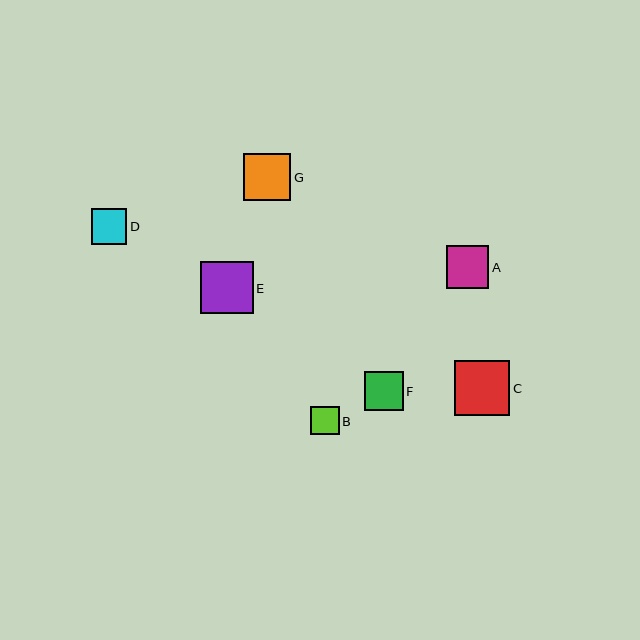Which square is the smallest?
Square B is the smallest with a size of approximately 28 pixels.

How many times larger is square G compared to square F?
Square G is approximately 1.2 times the size of square F.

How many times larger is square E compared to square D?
Square E is approximately 1.5 times the size of square D.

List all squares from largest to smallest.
From largest to smallest: C, E, G, A, F, D, B.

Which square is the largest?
Square C is the largest with a size of approximately 55 pixels.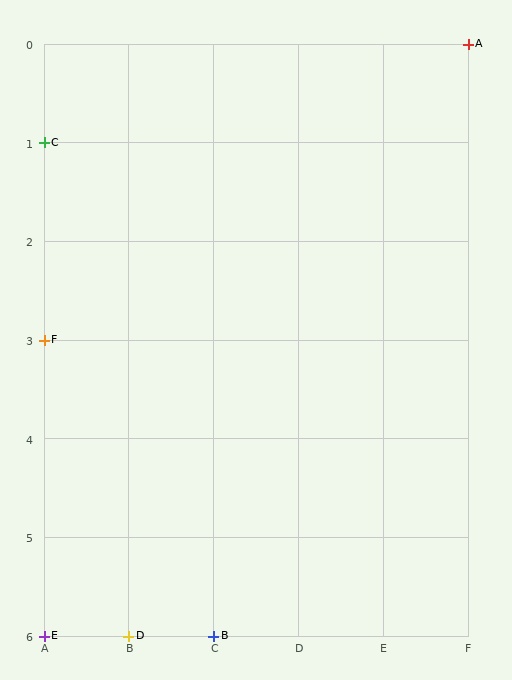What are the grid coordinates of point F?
Point F is at grid coordinates (A, 3).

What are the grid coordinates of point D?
Point D is at grid coordinates (B, 6).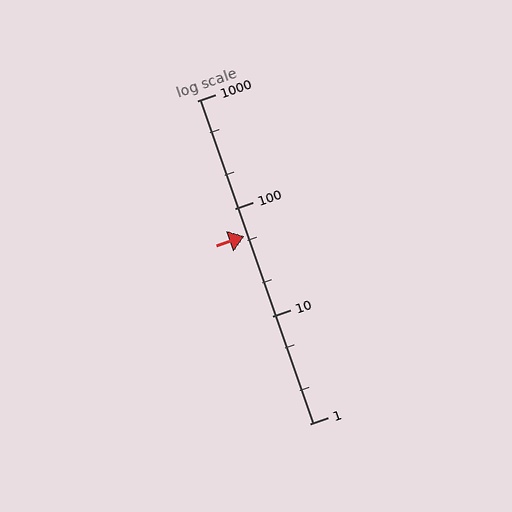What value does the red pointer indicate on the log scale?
The pointer indicates approximately 55.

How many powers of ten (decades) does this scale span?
The scale spans 3 decades, from 1 to 1000.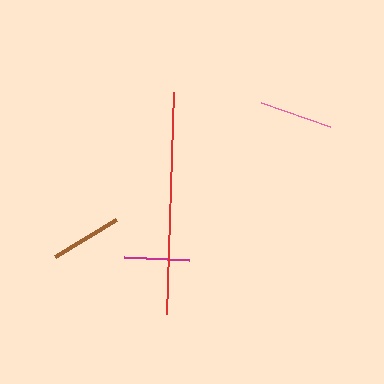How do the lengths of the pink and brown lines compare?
The pink and brown lines are approximately the same length.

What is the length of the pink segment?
The pink segment is approximately 72 pixels long.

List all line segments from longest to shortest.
From longest to shortest: red, pink, brown, magenta.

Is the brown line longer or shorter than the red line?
The red line is longer than the brown line.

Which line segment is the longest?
The red line is the longest at approximately 222 pixels.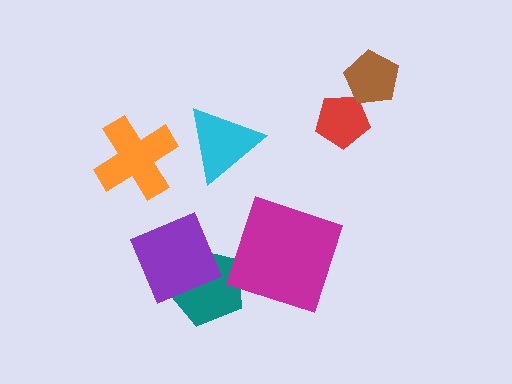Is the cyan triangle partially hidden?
No, no other shape covers it.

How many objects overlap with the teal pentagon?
1 object overlaps with the teal pentagon.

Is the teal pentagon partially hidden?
Yes, it is partially covered by another shape.